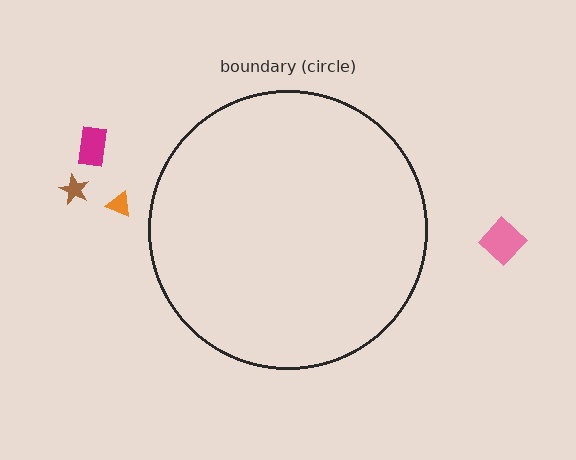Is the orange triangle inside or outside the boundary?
Outside.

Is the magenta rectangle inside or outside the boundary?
Outside.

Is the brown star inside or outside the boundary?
Outside.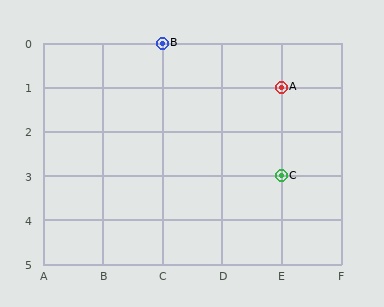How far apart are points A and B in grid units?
Points A and B are 2 columns and 1 row apart (about 2.2 grid units diagonally).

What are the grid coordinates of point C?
Point C is at grid coordinates (E, 3).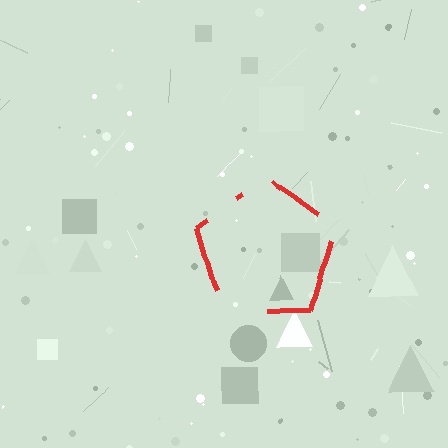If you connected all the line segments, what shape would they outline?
They would outline a pentagon.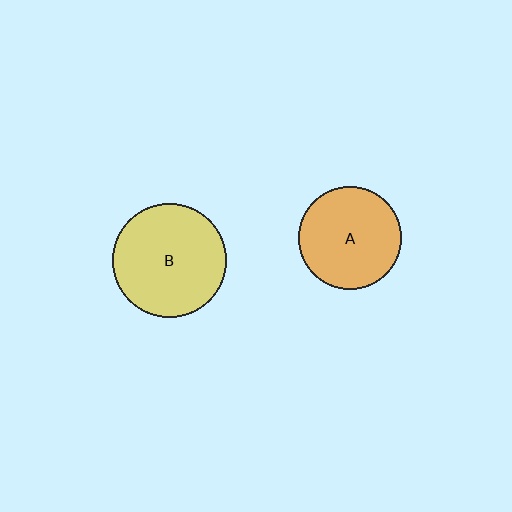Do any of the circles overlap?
No, none of the circles overlap.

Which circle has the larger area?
Circle B (yellow).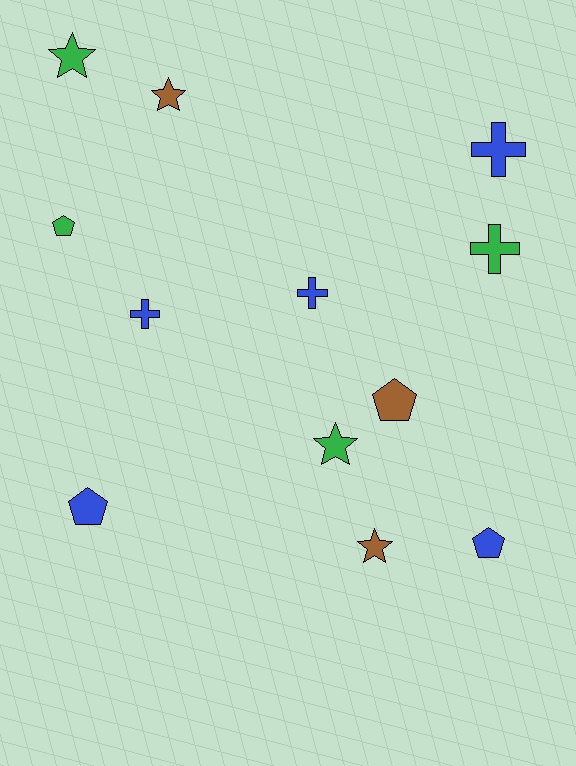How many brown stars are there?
There are 2 brown stars.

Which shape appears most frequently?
Cross, with 4 objects.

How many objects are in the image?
There are 12 objects.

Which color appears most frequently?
Blue, with 5 objects.